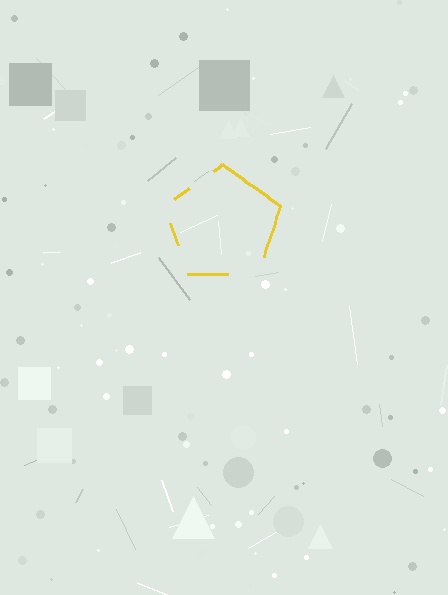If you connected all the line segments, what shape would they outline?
They would outline a pentagon.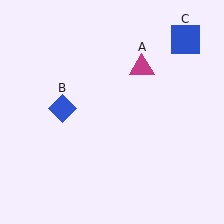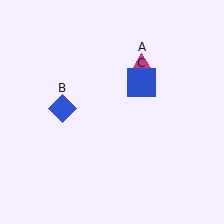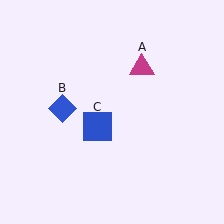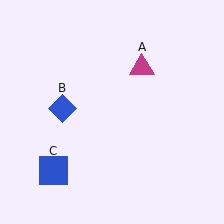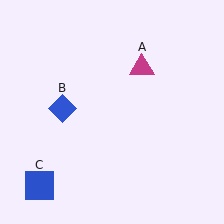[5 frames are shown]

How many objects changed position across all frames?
1 object changed position: blue square (object C).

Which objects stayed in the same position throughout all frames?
Magenta triangle (object A) and blue diamond (object B) remained stationary.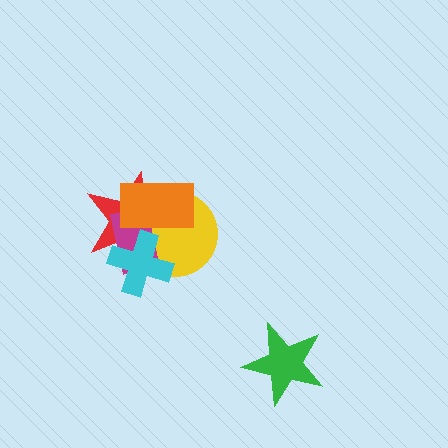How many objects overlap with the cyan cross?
4 objects overlap with the cyan cross.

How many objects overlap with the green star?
0 objects overlap with the green star.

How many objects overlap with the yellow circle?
4 objects overlap with the yellow circle.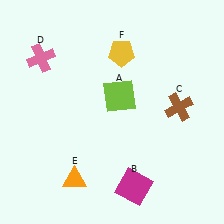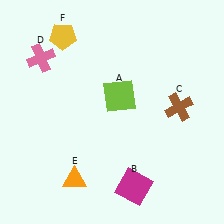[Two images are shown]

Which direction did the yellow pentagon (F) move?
The yellow pentagon (F) moved left.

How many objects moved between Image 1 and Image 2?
1 object moved between the two images.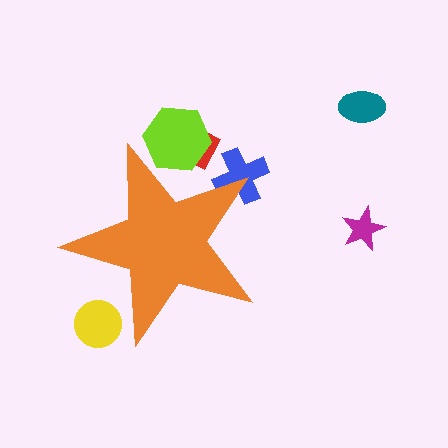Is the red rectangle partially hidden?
Yes, the red rectangle is partially hidden behind the orange star.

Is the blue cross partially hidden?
Yes, the blue cross is partially hidden behind the orange star.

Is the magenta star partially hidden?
No, the magenta star is fully visible.